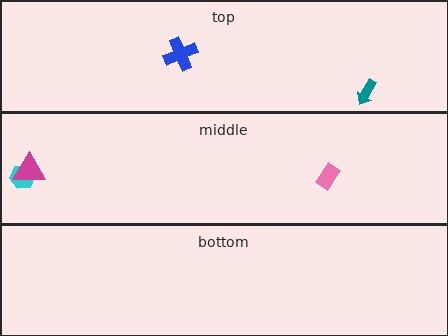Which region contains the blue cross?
The top region.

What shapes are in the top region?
The blue cross, the teal arrow.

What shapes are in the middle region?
The cyan hexagon, the pink rectangle, the magenta triangle.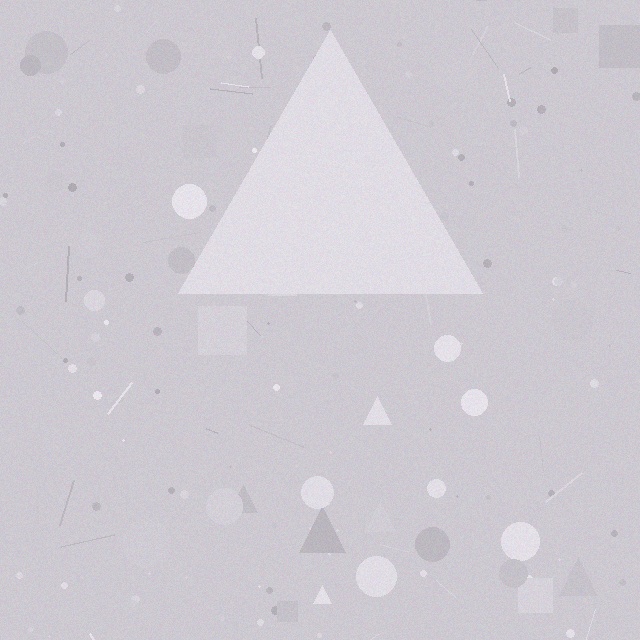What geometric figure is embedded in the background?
A triangle is embedded in the background.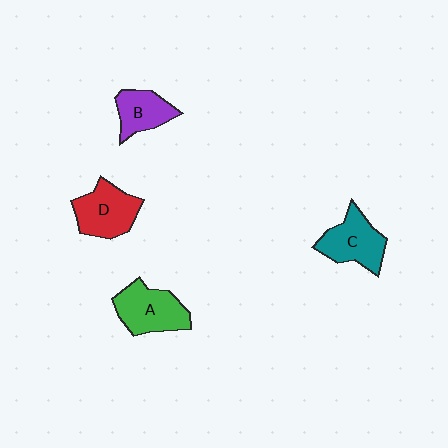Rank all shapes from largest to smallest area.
From largest to smallest: A (green), D (red), C (teal), B (purple).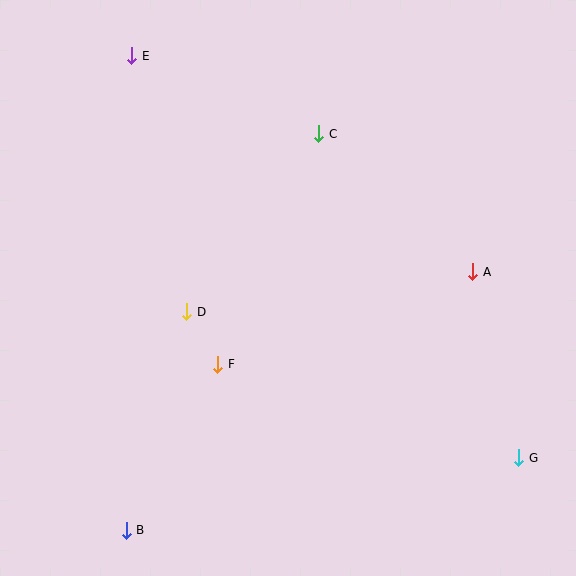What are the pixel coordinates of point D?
Point D is at (187, 312).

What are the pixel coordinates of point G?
Point G is at (519, 458).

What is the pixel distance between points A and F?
The distance between A and F is 271 pixels.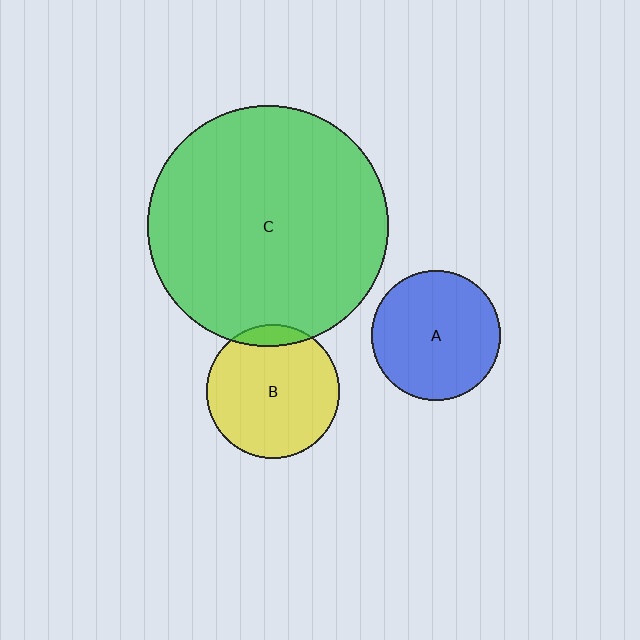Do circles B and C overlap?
Yes.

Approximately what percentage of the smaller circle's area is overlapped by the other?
Approximately 10%.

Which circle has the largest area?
Circle C (green).